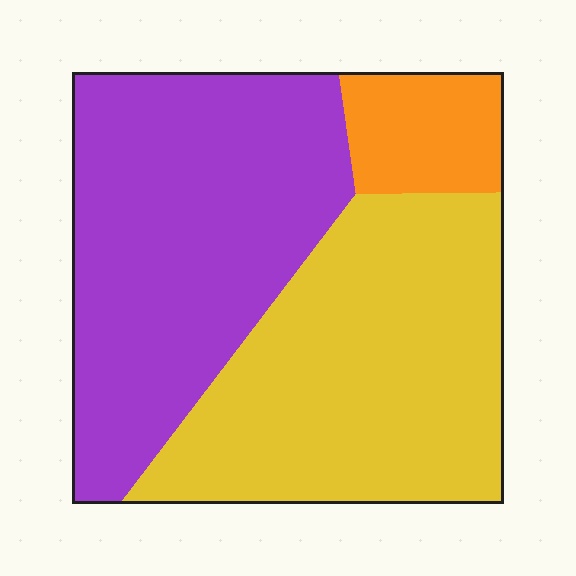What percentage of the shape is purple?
Purple covers 45% of the shape.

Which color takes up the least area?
Orange, at roughly 10%.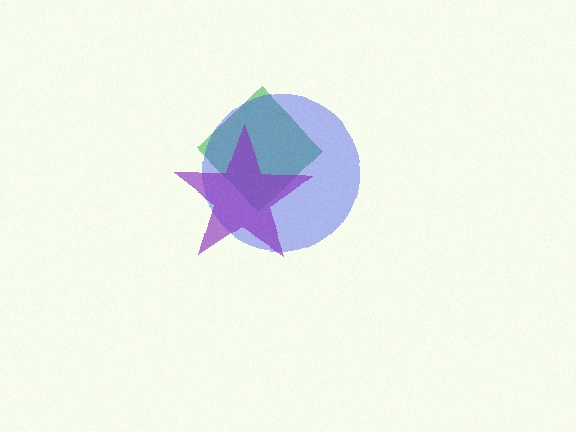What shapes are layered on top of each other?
The layered shapes are: a green diamond, a blue circle, a purple star.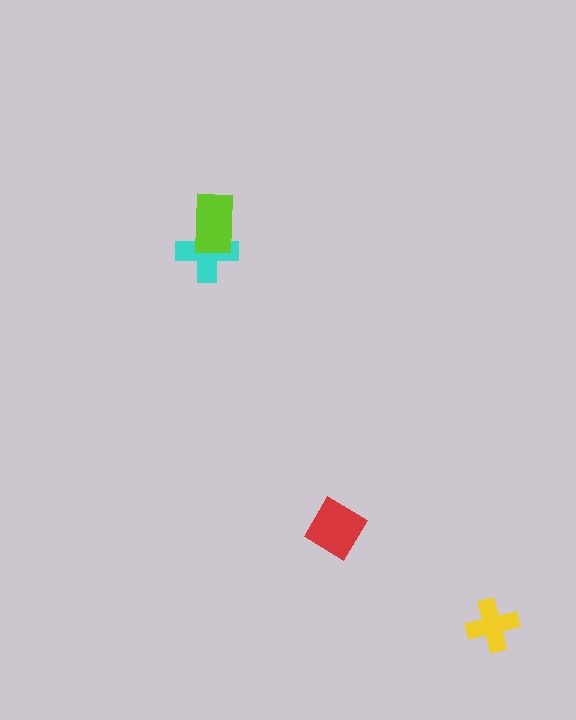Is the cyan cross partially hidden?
Yes, it is partially covered by another shape.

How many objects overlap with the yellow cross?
0 objects overlap with the yellow cross.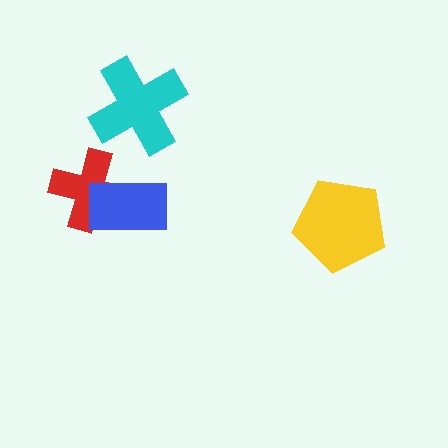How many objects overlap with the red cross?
1 object overlaps with the red cross.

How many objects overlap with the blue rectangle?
1 object overlaps with the blue rectangle.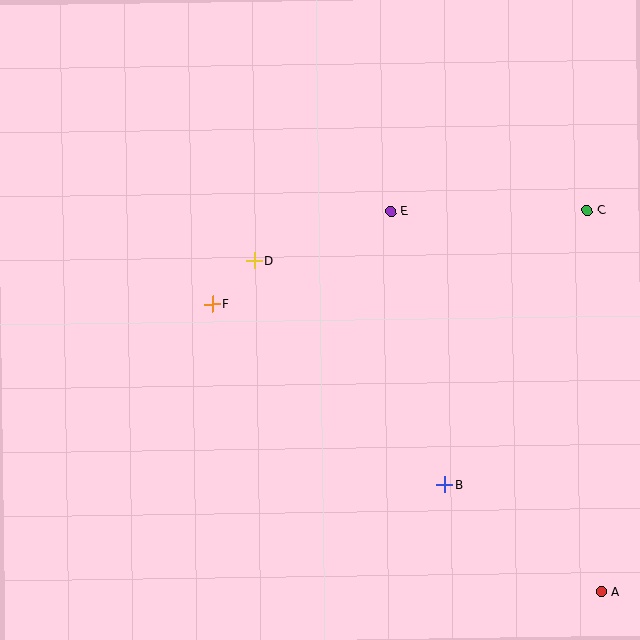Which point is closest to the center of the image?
Point D at (254, 261) is closest to the center.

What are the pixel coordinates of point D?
Point D is at (254, 261).